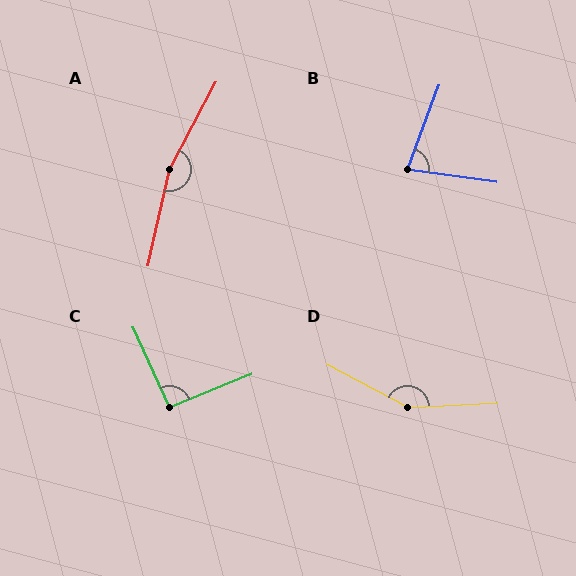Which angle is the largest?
A, at approximately 165 degrees.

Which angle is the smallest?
B, at approximately 77 degrees.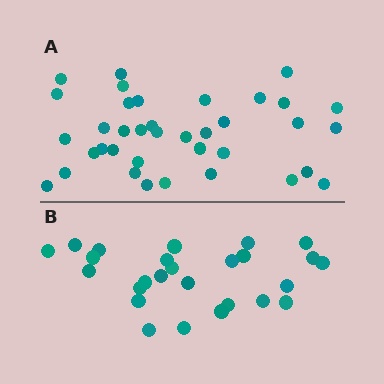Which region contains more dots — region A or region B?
Region A (the top region) has more dots.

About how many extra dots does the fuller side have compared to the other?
Region A has roughly 12 or so more dots than region B.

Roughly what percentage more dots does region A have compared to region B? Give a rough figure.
About 40% more.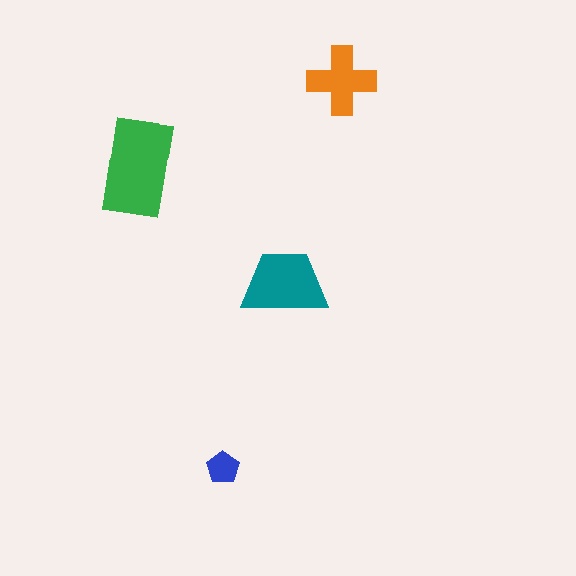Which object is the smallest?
The blue pentagon.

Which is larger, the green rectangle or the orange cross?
The green rectangle.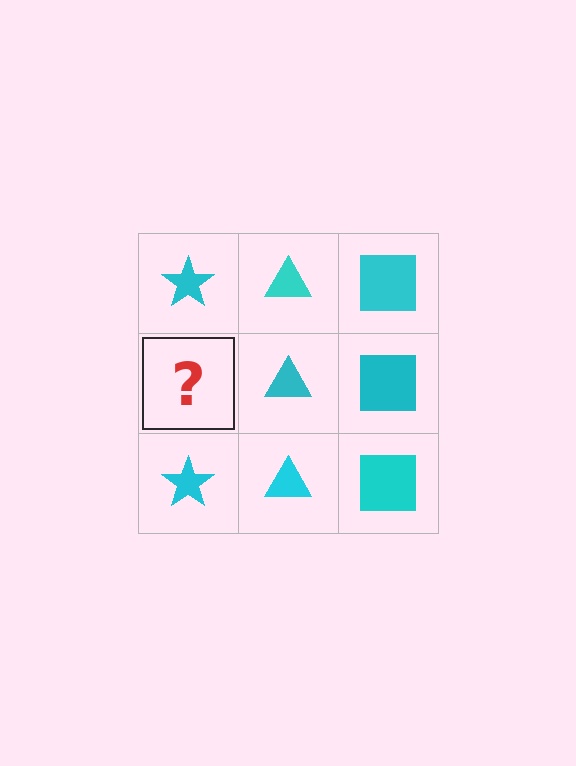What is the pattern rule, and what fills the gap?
The rule is that each column has a consistent shape. The gap should be filled with a cyan star.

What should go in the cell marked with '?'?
The missing cell should contain a cyan star.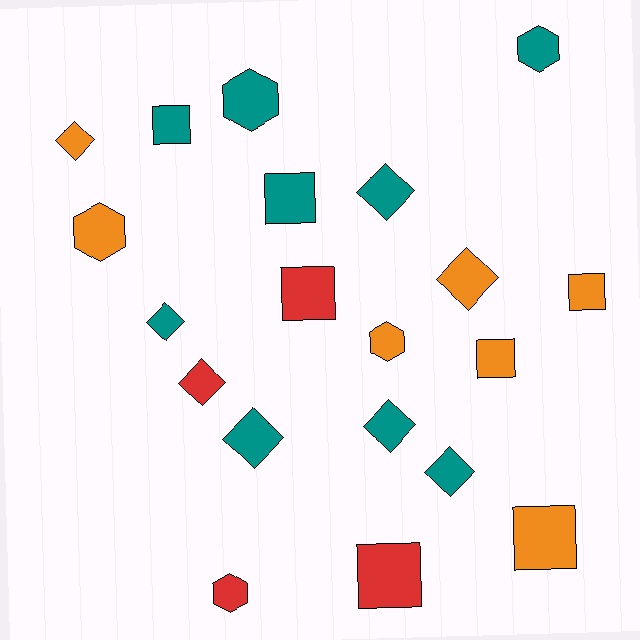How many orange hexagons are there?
There are 2 orange hexagons.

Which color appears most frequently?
Teal, with 9 objects.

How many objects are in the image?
There are 20 objects.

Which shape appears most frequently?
Diamond, with 8 objects.